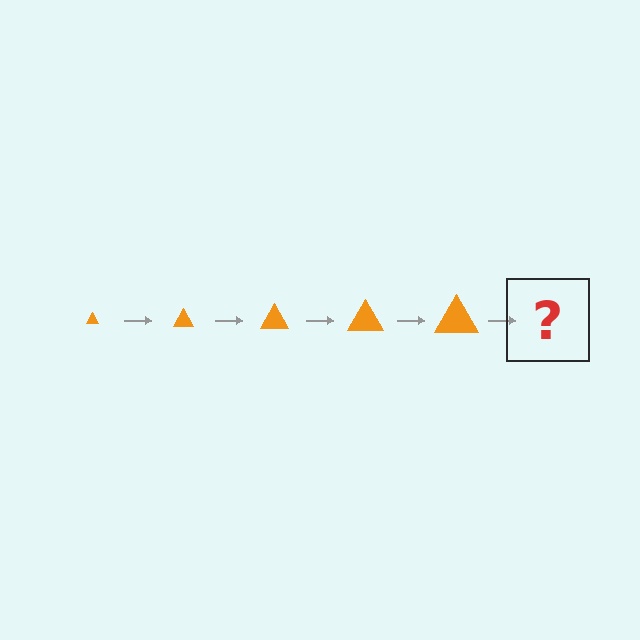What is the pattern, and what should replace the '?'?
The pattern is that the triangle gets progressively larger each step. The '?' should be an orange triangle, larger than the previous one.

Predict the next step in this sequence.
The next step is an orange triangle, larger than the previous one.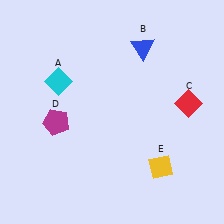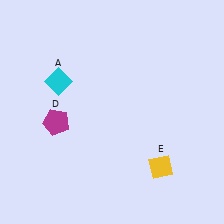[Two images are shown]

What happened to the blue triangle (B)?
The blue triangle (B) was removed in Image 2. It was in the top-right area of Image 1.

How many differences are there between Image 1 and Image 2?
There are 2 differences between the two images.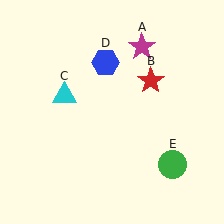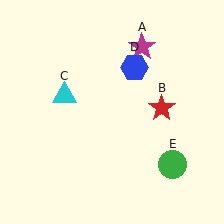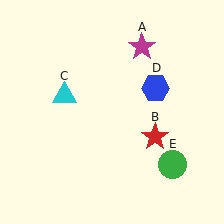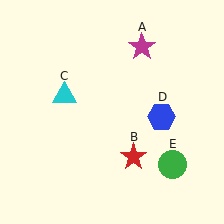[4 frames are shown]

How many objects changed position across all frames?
2 objects changed position: red star (object B), blue hexagon (object D).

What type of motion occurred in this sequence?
The red star (object B), blue hexagon (object D) rotated clockwise around the center of the scene.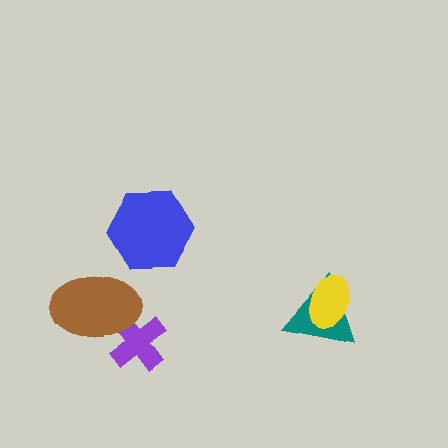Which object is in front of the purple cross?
The brown ellipse is in front of the purple cross.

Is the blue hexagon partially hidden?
No, no other shape covers it.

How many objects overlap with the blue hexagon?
0 objects overlap with the blue hexagon.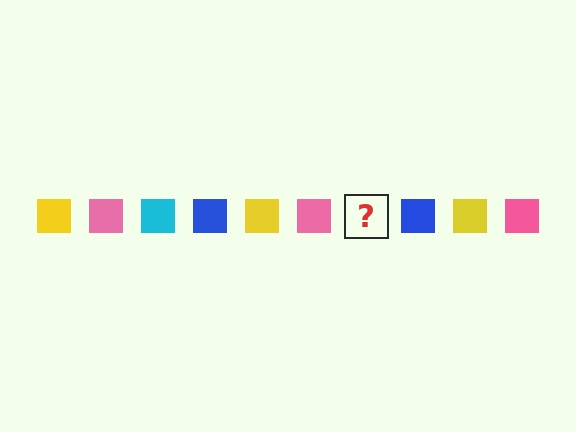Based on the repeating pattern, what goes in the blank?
The blank should be a cyan square.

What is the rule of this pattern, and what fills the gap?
The rule is that the pattern cycles through yellow, pink, cyan, blue squares. The gap should be filled with a cyan square.